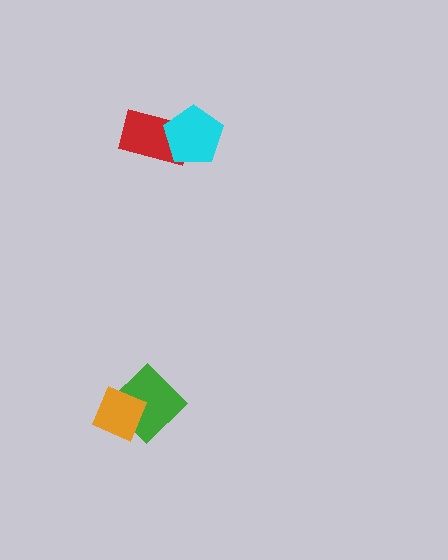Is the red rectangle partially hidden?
Yes, it is partially covered by another shape.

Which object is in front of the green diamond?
The orange diamond is in front of the green diamond.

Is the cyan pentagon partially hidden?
No, no other shape covers it.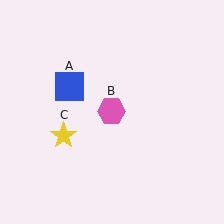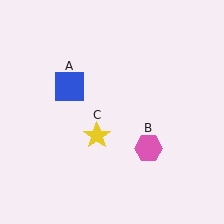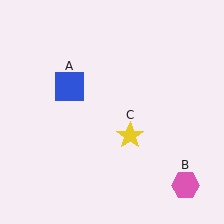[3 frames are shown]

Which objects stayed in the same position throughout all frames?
Blue square (object A) remained stationary.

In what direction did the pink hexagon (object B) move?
The pink hexagon (object B) moved down and to the right.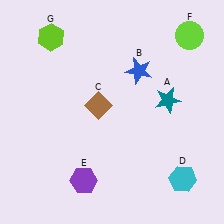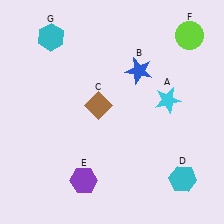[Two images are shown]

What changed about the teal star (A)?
In Image 1, A is teal. In Image 2, it changed to cyan.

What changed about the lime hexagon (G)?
In Image 1, G is lime. In Image 2, it changed to cyan.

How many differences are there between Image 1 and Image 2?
There are 2 differences between the two images.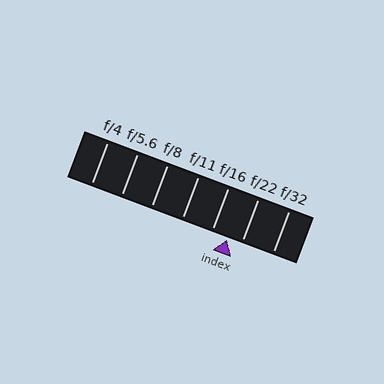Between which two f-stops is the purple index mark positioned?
The index mark is between f/16 and f/22.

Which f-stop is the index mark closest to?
The index mark is closest to f/22.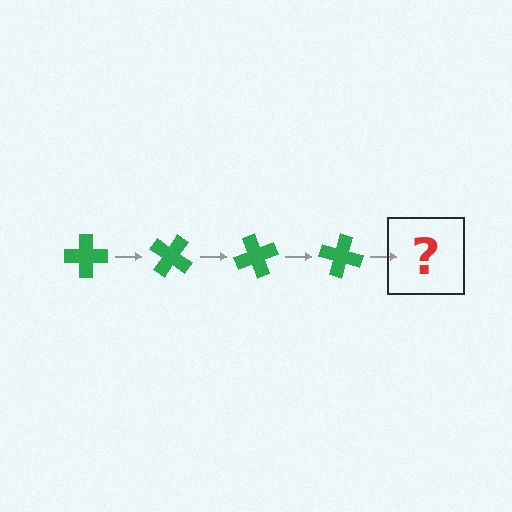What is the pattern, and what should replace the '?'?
The pattern is that the cross rotates 35 degrees each step. The '?' should be a green cross rotated 140 degrees.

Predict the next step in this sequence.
The next step is a green cross rotated 140 degrees.